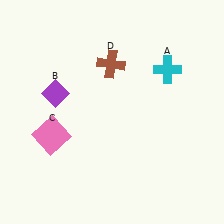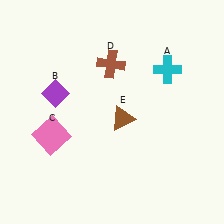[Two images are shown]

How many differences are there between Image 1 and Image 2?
There is 1 difference between the two images.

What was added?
A brown triangle (E) was added in Image 2.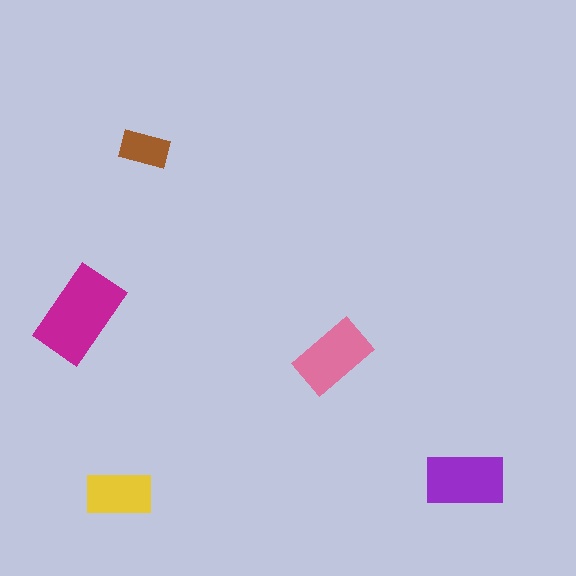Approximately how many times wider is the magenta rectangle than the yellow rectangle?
About 1.5 times wider.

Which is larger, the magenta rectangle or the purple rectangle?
The magenta one.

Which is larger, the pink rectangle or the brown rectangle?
The pink one.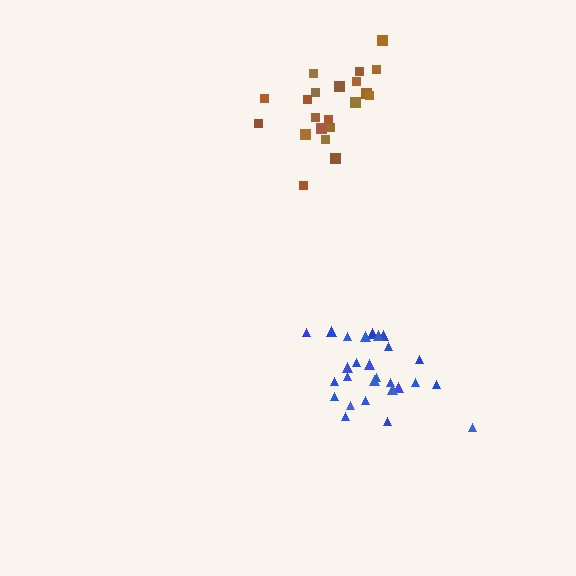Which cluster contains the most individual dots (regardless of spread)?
Blue (27).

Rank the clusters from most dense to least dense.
blue, brown.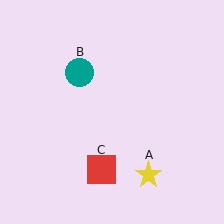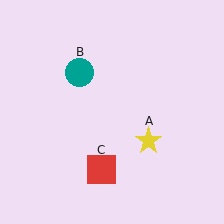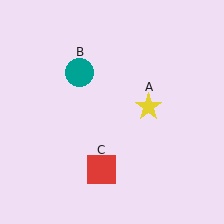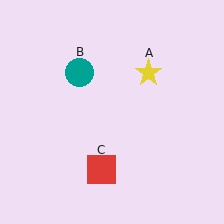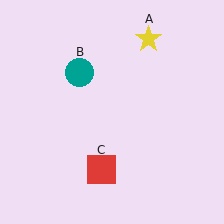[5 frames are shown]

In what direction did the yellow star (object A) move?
The yellow star (object A) moved up.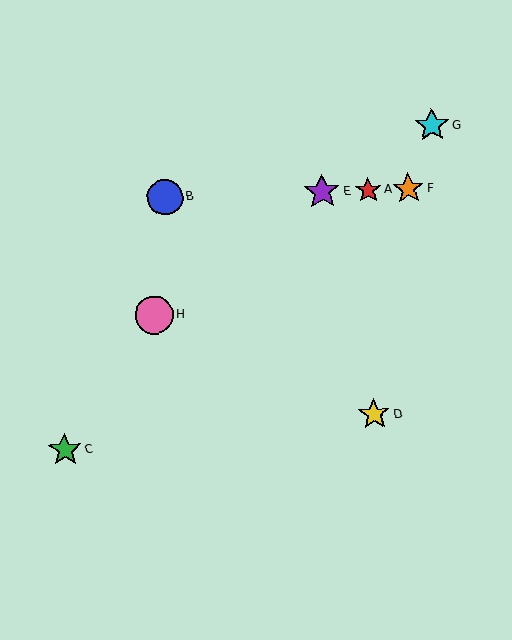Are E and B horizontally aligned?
Yes, both are at y≈192.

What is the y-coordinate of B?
Object B is at y≈197.